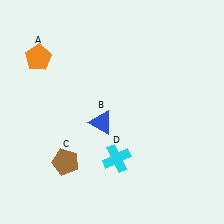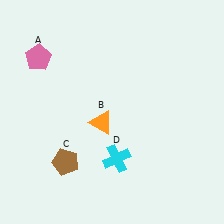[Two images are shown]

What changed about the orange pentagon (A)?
In Image 1, A is orange. In Image 2, it changed to pink.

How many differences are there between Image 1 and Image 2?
There are 2 differences between the two images.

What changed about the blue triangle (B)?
In Image 1, B is blue. In Image 2, it changed to orange.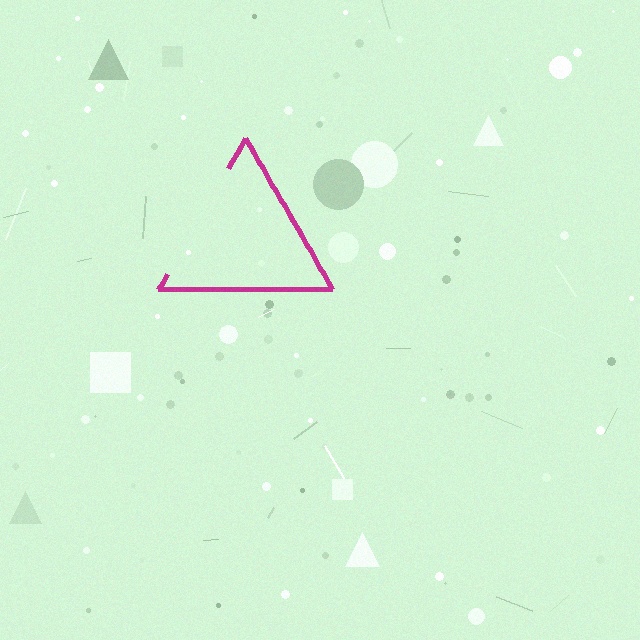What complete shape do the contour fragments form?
The contour fragments form a triangle.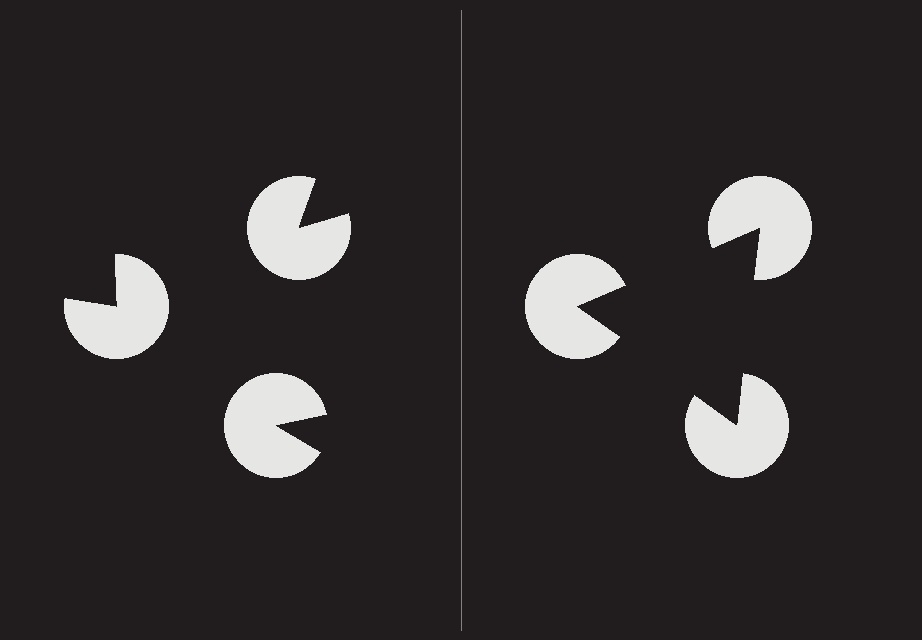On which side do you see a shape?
An illusory triangle appears on the right side. On the left side the wedge cuts are rotated, so no coherent shape forms.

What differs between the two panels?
The pac-man discs are positioned identically on both sides; only the wedge orientations differ. On the right they align to a triangle; on the left they are misaligned.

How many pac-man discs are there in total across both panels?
6 — 3 on each side.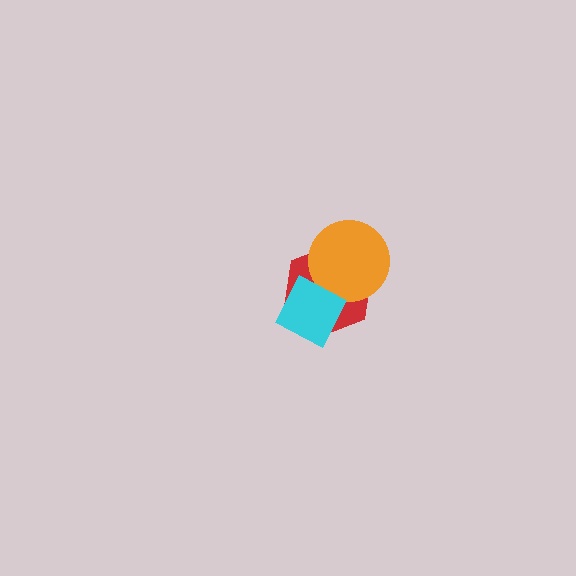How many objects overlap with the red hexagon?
2 objects overlap with the red hexagon.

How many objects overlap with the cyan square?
1 object overlaps with the cyan square.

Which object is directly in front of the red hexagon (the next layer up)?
The orange circle is directly in front of the red hexagon.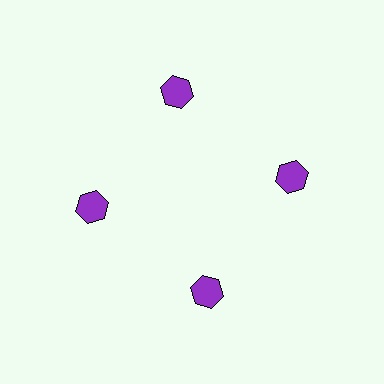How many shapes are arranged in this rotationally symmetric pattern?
There are 4 shapes, arranged in 4 groups of 1.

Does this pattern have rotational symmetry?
Yes, this pattern has 4-fold rotational symmetry. It looks the same after rotating 90 degrees around the center.